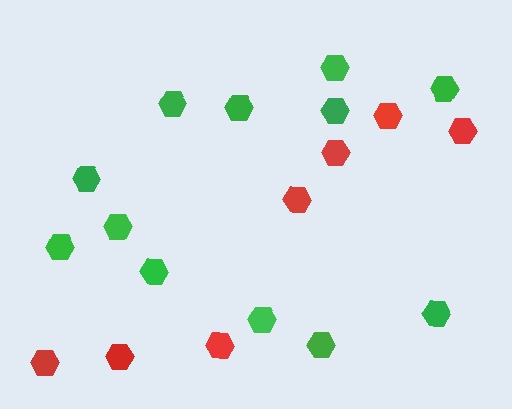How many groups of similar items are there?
There are 2 groups: one group of green hexagons (12) and one group of red hexagons (7).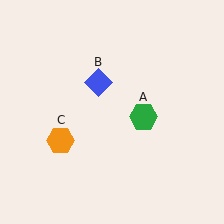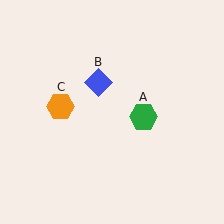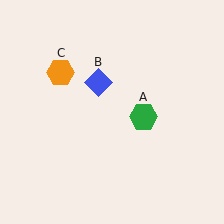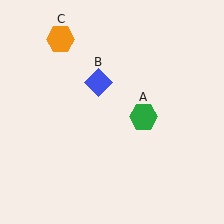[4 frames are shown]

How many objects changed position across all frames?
1 object changed position: orange hexagon (object C).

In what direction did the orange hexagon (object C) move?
The orange hexagon (object C) moved up.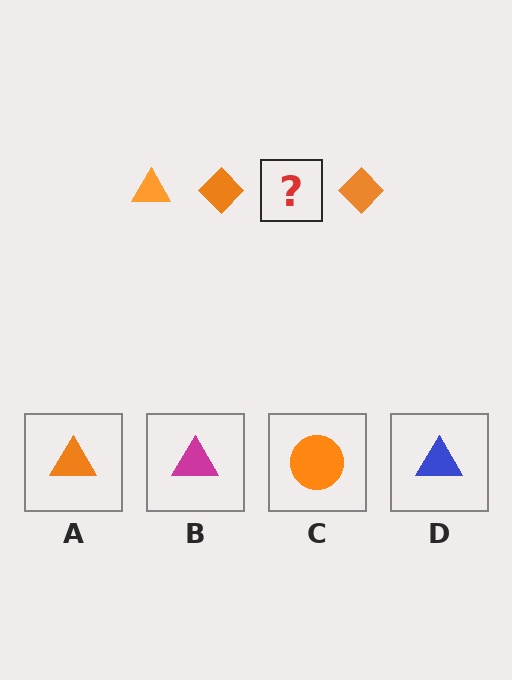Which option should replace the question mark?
Option A.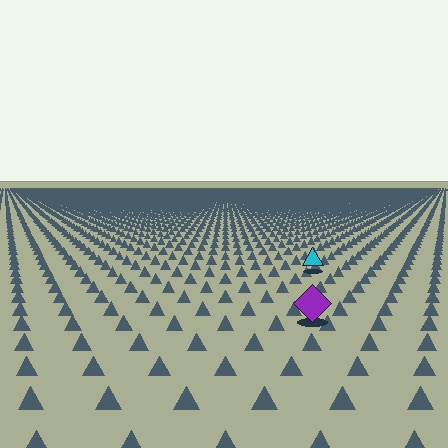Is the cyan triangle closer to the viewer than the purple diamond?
No. The purple diamond is closer — you can tell from the texture gradient: the ground texture is coarser near it.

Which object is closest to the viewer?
The purple diamond is closest. The texture marks near it are larger and more spread out.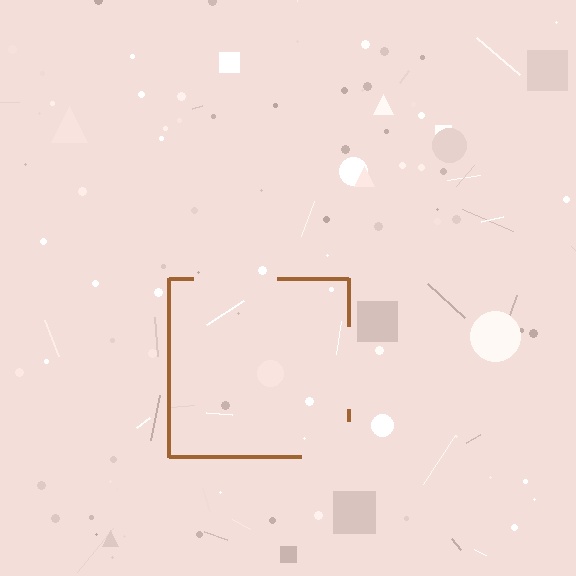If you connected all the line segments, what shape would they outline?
They would outline a square.